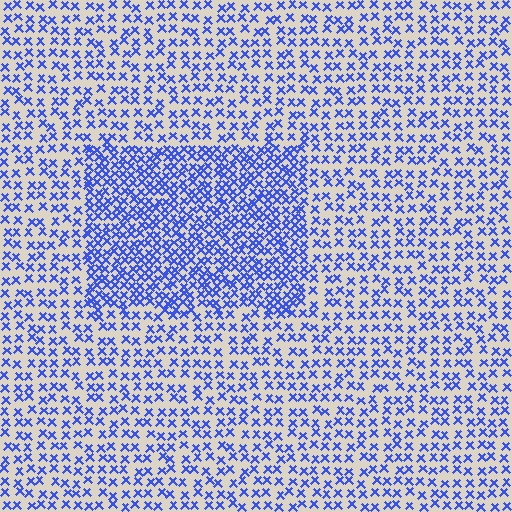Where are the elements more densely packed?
The elements are more densely packed inside the rectangle boundary.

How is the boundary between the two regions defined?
The boundary is defined by a change in element density (approximately 1.9x ratio). All elements are the same color, size, and shape.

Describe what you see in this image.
The image contains small blue elements arranged at two different densities. A rectangle-shaped region is visible where the elements are more densely packed than the surrounding area.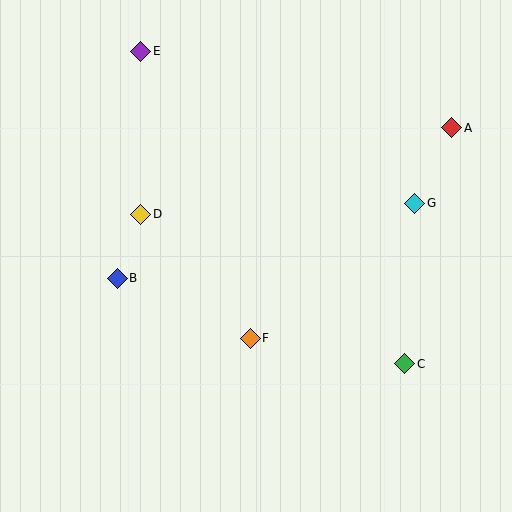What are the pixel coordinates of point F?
Point F is at (250, 338).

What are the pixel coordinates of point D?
Point D is at (141, 214).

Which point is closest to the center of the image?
Point F at (250, 338) is closest to the center.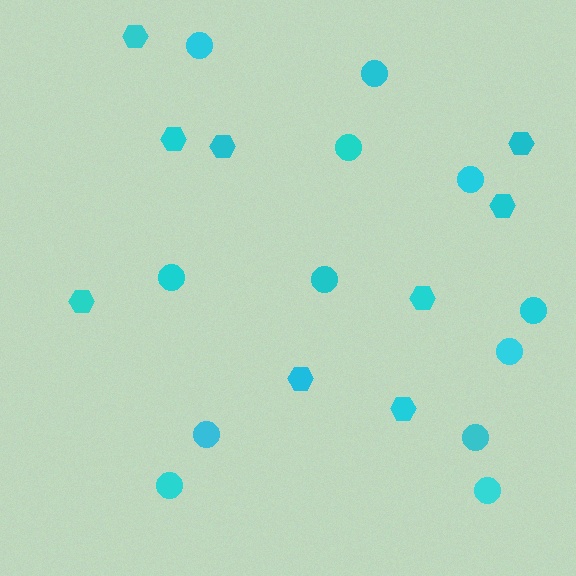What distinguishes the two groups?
There are 2 groups: one group of hexagons (9) and one group of circles (12).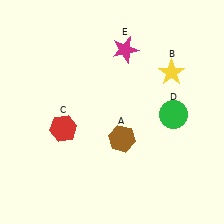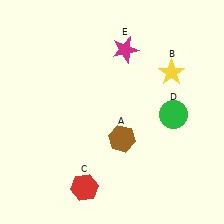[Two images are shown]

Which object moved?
The red hexagon (C) moved down.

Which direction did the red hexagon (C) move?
The red hexagon (C) moved down.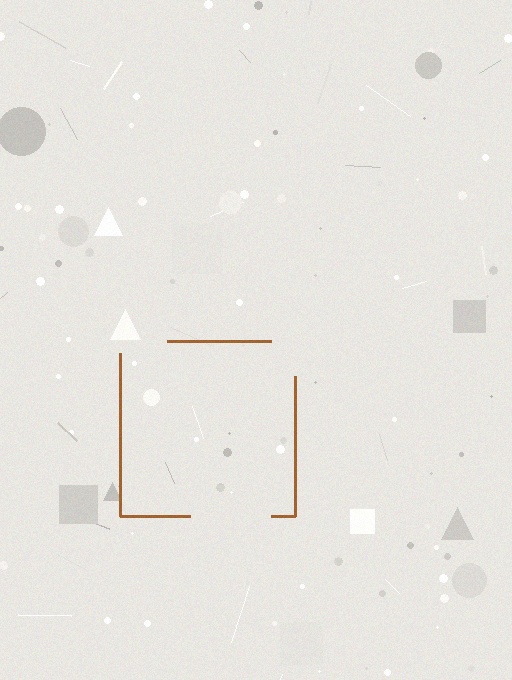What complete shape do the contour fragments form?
The contour fragments form a square.